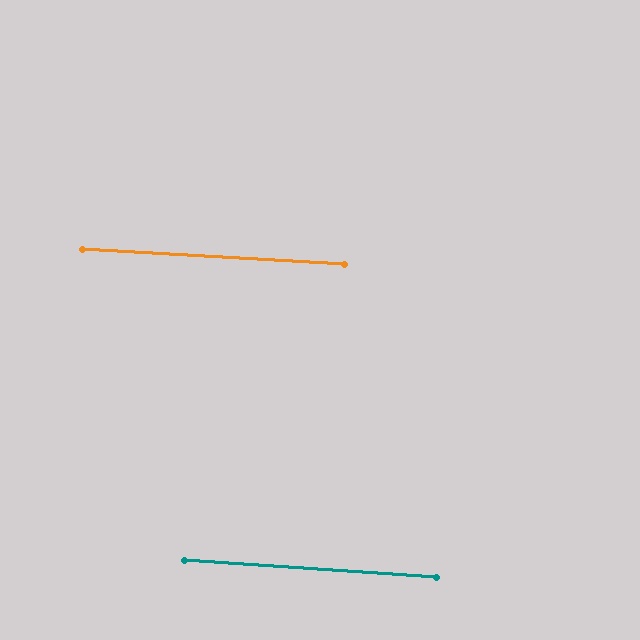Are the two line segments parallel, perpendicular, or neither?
Parallel — their directions differ by only 0.4°.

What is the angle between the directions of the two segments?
Approximately 0 degrees.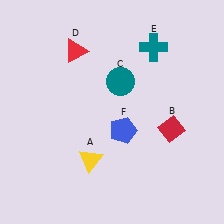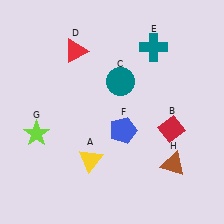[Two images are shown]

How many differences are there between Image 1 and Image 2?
There are 2 differences between the two images.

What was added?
A lime star (G), a brown triangle (H) were added in Image 2.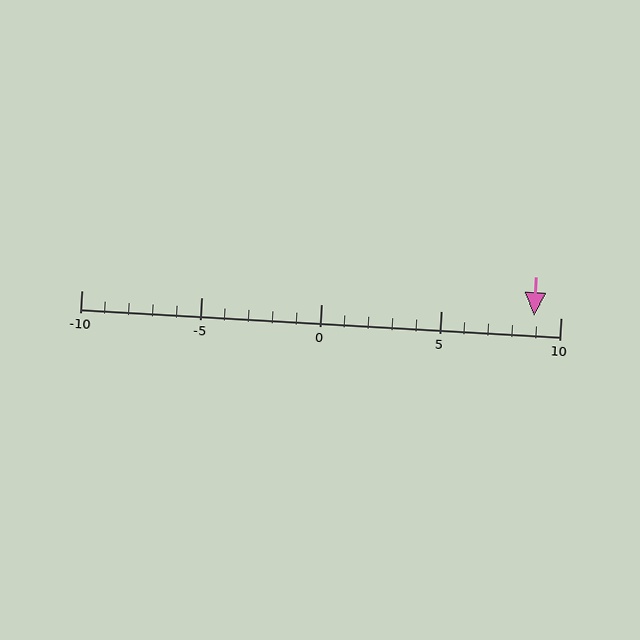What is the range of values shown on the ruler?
The ruler shows values from -10 to 10.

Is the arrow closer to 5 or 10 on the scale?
The arrow is closer to 10.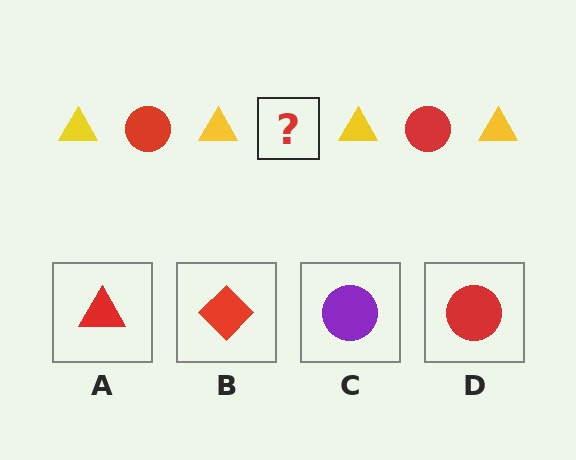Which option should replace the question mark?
Option D.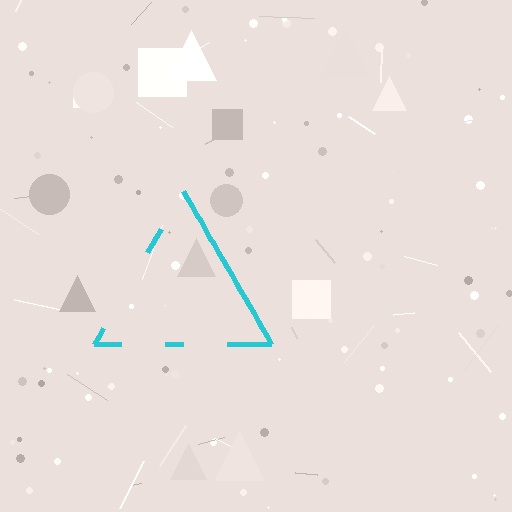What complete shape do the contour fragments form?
The contour fragments form a triangle.